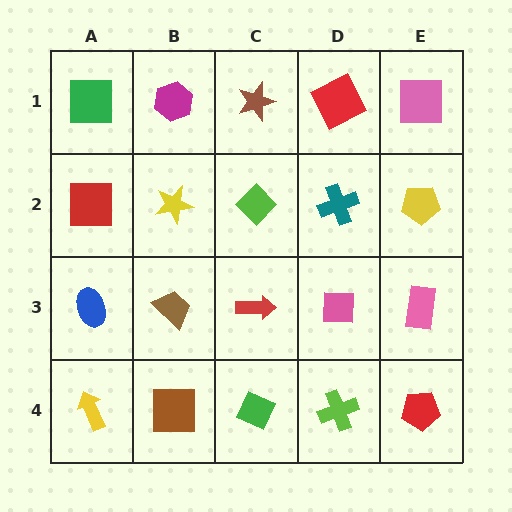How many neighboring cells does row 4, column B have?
3.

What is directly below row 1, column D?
A teal cross.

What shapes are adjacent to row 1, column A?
A red square (row 2, column A), a magenta hexagon (row 1, column B).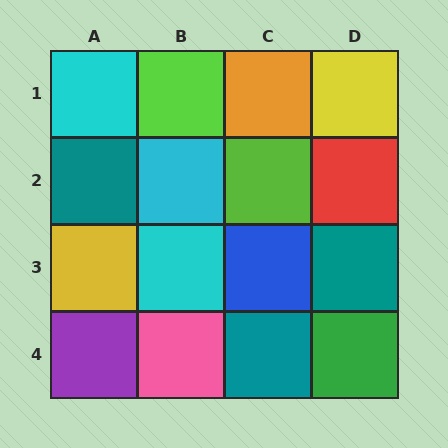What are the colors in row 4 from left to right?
Purple, pink, teal, green.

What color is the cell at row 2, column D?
Red.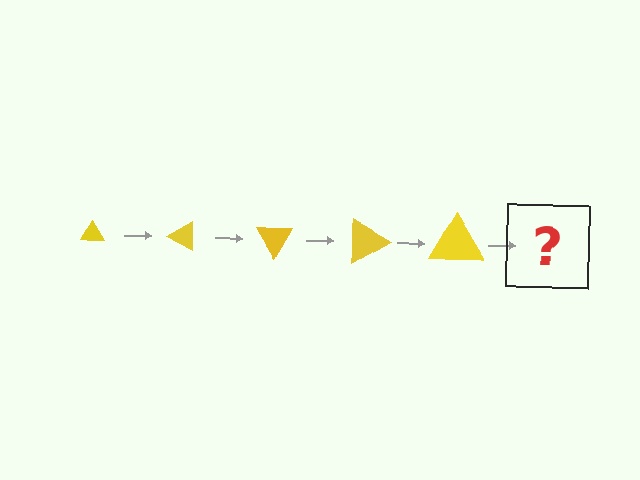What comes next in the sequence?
The next element should be a triangle, larger than the previous one and rotated 150 degrees from the start.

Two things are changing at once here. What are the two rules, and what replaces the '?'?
The two rules are that the triangle grows larger each step and it rotates 30 degrees each step. The '?' should be a triangle, larger than the previous one and rotated 150 degrees from the start.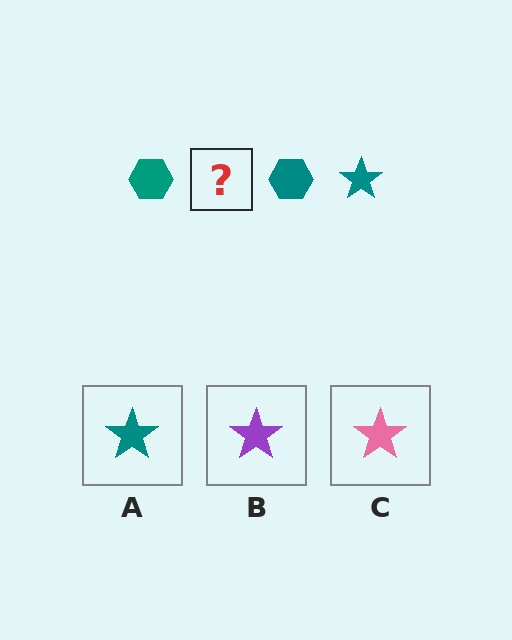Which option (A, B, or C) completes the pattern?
A.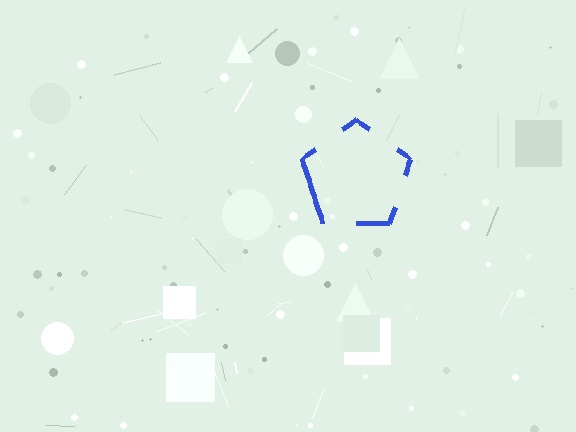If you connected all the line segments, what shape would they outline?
They would outline a pentagon.